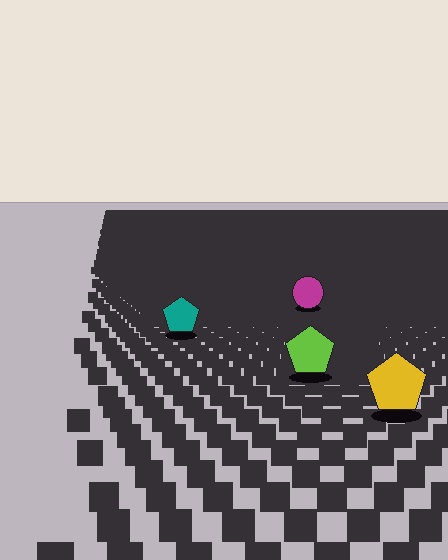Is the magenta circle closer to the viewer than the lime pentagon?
No. The lime pentagon is closer — you can tell from the texture gradient: the ground texture is coarser near it.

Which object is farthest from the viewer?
The magenta circle is farthest from the viewer. It appears smaller and the ground texture around it is denser.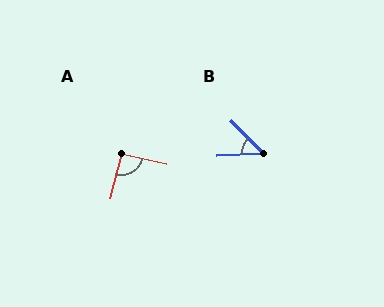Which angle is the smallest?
B, at approximately 47 degrees.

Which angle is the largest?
A, at approximately 92 degrees.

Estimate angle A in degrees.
Approximately 92 degrees.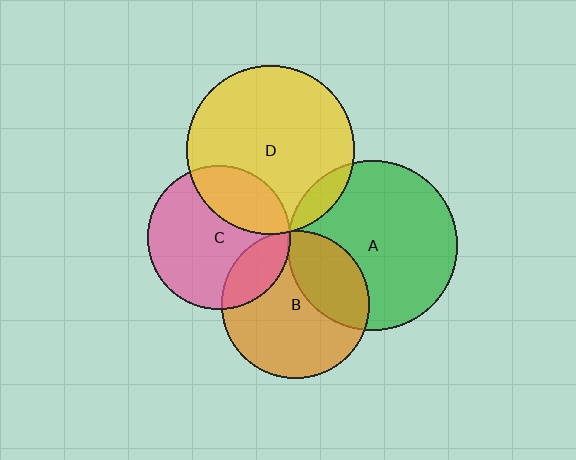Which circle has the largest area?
Circle A (green).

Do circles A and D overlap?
Yes.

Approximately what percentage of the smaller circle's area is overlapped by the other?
Approximately 10%.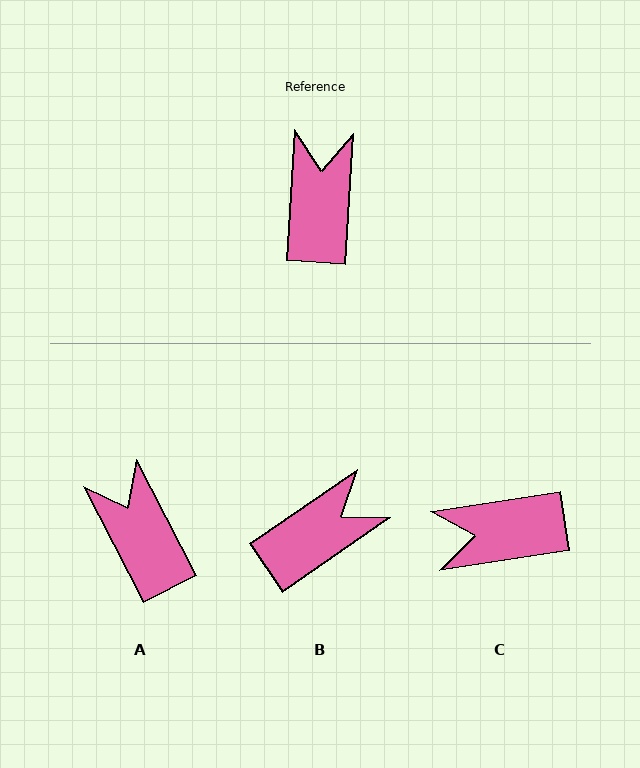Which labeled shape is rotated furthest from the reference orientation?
C, about 102 degrees away.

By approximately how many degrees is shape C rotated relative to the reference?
Approximately 102 degrees counter-clockwise.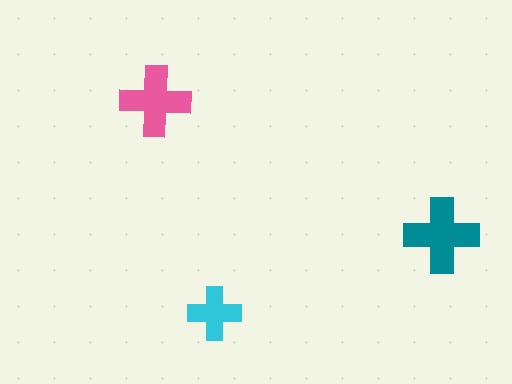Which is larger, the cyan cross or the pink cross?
The pink one.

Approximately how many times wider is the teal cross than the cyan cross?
About 1.5 times wider.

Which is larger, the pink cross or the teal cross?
The teal one.